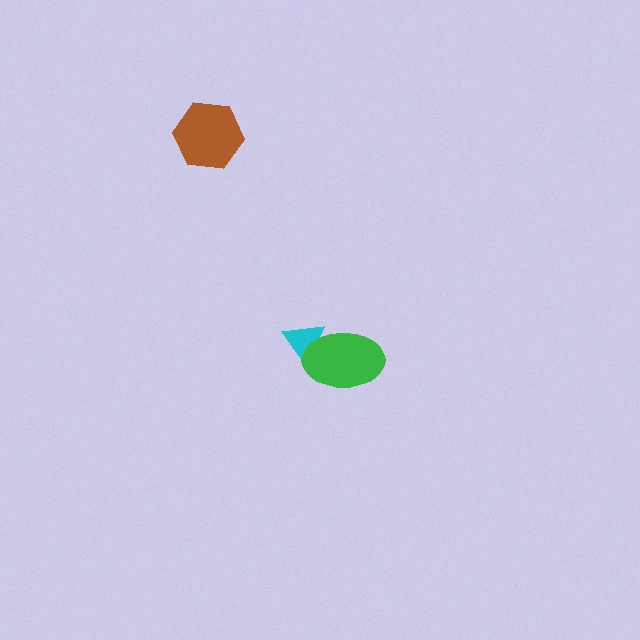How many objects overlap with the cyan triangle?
1 object overlaps with the cyan triangle.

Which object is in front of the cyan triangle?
The green ellipse is in front of the cyan triangle.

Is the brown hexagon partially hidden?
No, no other shape covers it.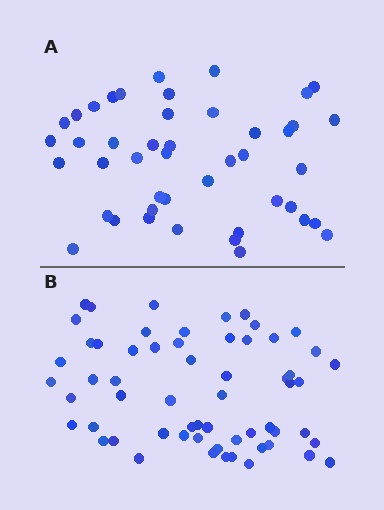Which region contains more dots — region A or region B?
Region B (the bottom region) has more dots.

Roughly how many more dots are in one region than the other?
Region B has approximately 15 more dots than region A.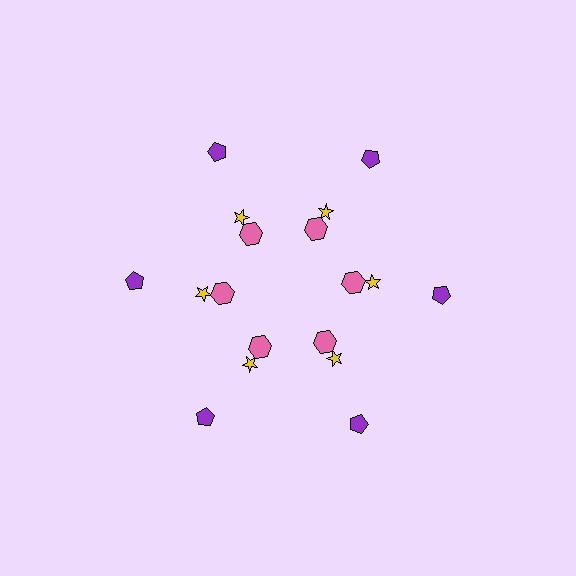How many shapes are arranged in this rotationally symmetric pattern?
There are 18 shapes, arranged in 6 groups of 3.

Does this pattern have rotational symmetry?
Yes, this pattern has 6-fold rotational symmetry. It looks the same after rotating 60 degrees around the center.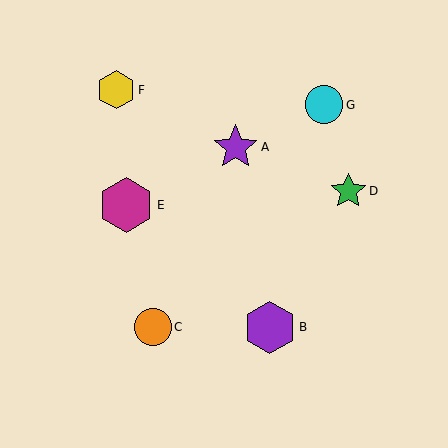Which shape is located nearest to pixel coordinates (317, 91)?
The cyan circle (labeled G) at (324, 105) is nearest to that location.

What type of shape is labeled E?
Shape E is a magenta hexagon.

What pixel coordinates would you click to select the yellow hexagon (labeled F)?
Click at (116, 90) to select the yellow hexagon F.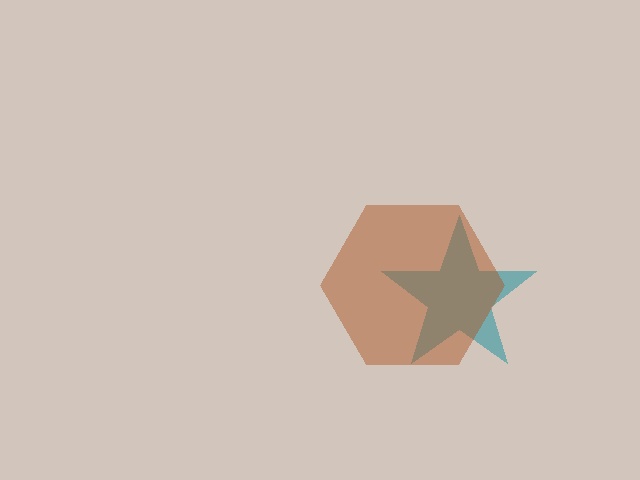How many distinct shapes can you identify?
There are 2 distinct shapes: a teal star, a brown hexagon.